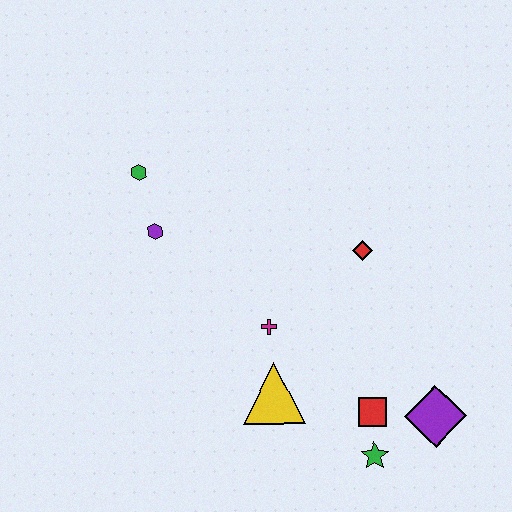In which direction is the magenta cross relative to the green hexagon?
The magenta cross is below the green hexagon.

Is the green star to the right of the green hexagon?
Yes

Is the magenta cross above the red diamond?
No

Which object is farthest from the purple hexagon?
The purple diamond is farthest from the purple hexagon.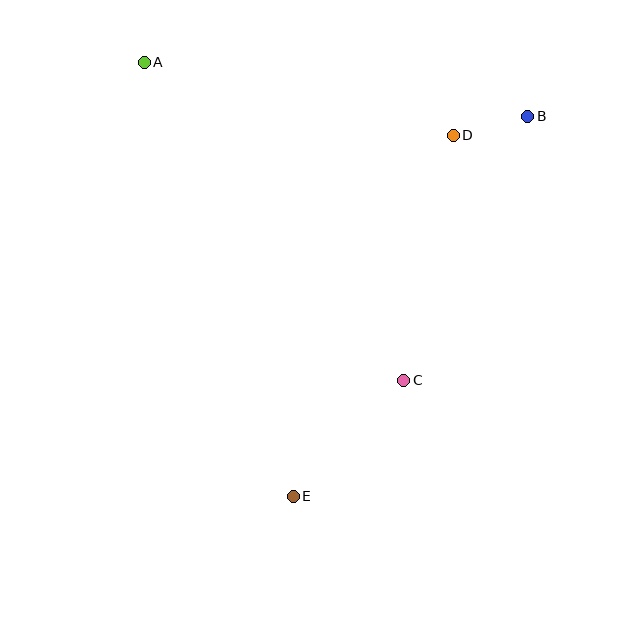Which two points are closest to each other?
Points B and D are closest to each other.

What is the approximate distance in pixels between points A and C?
The distance between A and C is approximately 410 pixels.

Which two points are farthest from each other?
Points A and E are farthest from each other.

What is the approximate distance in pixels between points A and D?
The distance between A and D is approximately 317 pixels.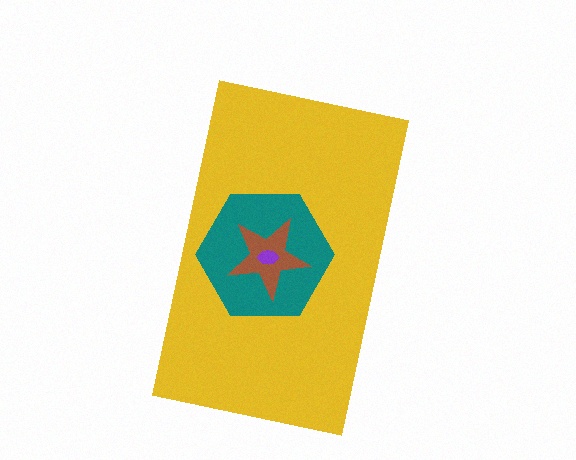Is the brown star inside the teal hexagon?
Yes.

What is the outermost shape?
The yellow rectangle.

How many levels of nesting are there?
4.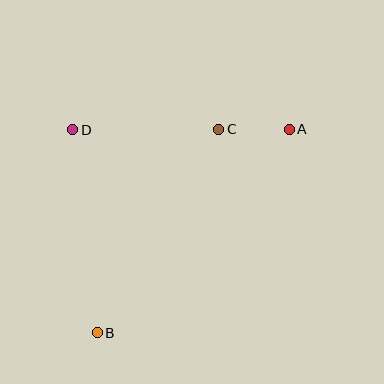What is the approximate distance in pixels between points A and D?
The distance between A and D is approximately 217 pixels.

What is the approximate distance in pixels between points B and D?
The distance between B and D is approximately 205 pixels.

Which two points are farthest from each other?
Points A and B are farthest from each other.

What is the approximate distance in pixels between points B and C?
The distance between B and C is approximately 237 pixels.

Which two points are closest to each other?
Points A and C are closest to each other.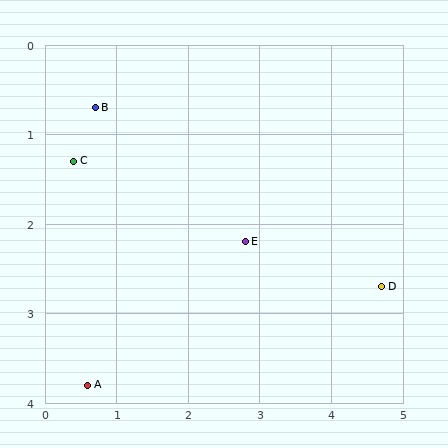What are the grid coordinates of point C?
Point C is at approximately (0.4, 1.3).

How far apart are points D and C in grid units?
Points D and C are about 4.5 grid units apart.